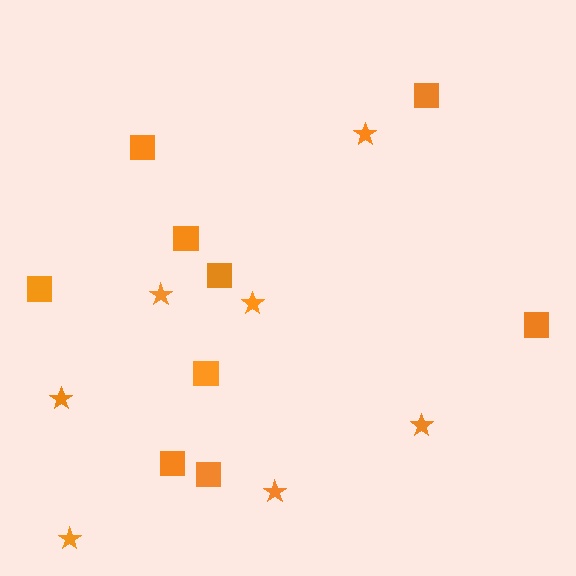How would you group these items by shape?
There are 2 groups: one group of squares (9) and one group of stars (7).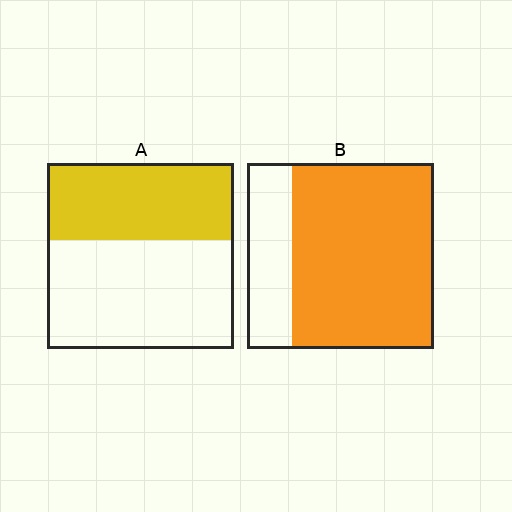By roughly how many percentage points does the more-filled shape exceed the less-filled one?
By roughly 35 percentage points (B over A).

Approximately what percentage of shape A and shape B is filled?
A is approximately 40% and B is approximately 75%.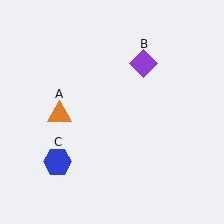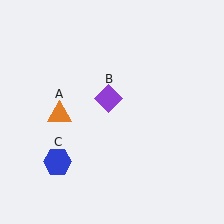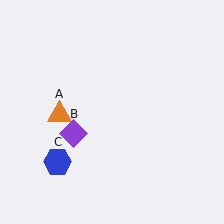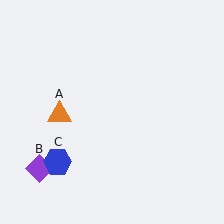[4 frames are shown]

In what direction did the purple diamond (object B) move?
The purple diamond (object B) moved down and to the left.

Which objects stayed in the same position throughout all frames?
Orange triangle (object A) and blue hexagon (object C) remained stationary.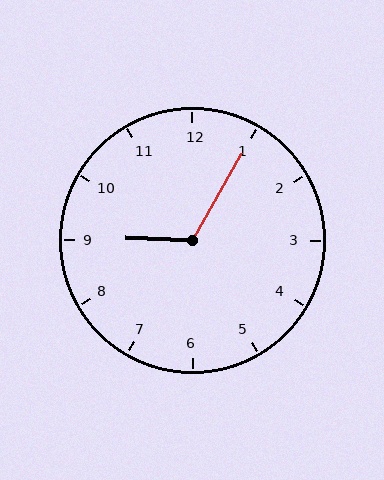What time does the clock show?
9:05.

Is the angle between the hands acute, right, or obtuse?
It is obtuse.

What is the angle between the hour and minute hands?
Approximately 118 degrees.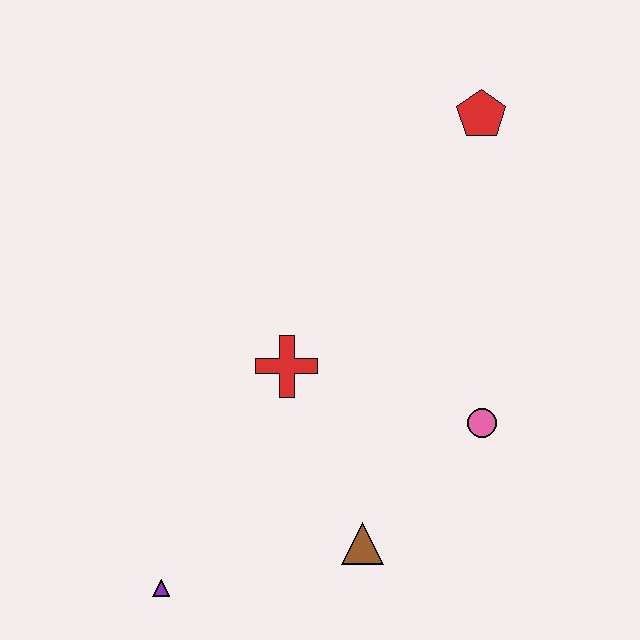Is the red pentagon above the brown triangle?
Yes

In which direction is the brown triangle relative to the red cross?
The brown triangle is below the red cross.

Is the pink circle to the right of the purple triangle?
Yes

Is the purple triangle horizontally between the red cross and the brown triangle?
No